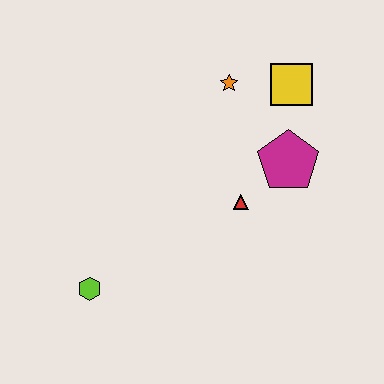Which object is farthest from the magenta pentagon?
The lime hexagon is farthest from the magenta pentagon.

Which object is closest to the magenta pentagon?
The red triangle is closest to the magenta pentagon.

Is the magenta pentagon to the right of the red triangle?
Yes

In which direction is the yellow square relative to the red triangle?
The yellow square is above the red triangle.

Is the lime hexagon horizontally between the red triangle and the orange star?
No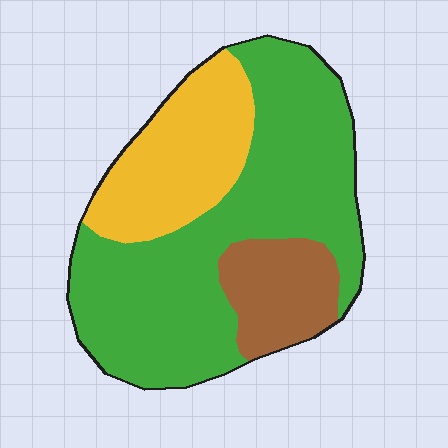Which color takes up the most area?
Green, at roughly 60%.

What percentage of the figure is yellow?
Yellow covers about 25% of the figure.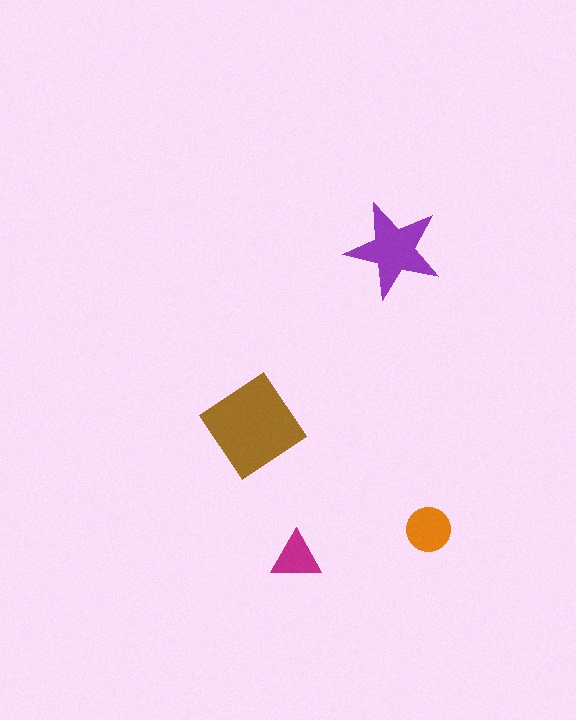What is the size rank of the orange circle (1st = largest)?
3rd.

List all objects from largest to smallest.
The brown diamond, the purple star, the orange circle, the magenta triangle.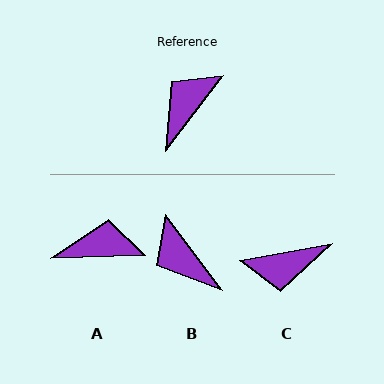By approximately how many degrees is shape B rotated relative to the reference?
Approximately 74 degrees counter-clockwise.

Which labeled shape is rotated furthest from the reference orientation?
C, about 137 degrees away.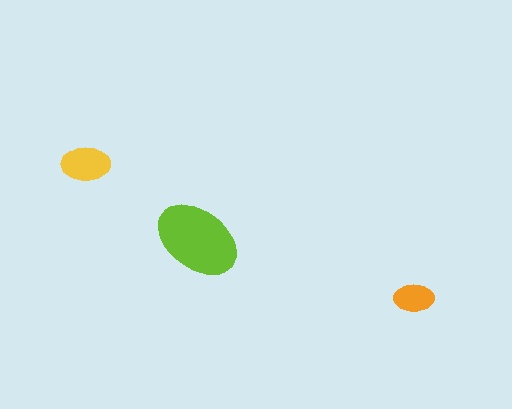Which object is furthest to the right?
The orange ellipse is rightmost.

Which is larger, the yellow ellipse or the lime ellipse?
The lime one.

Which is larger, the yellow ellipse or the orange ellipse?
The yellow one.